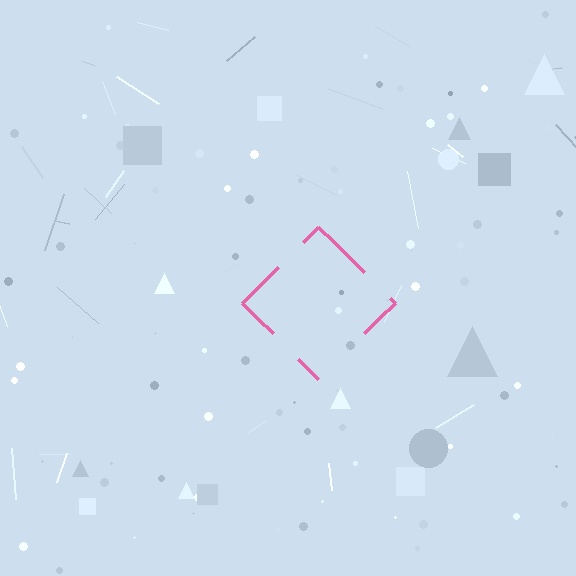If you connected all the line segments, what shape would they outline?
They would outline a diamond.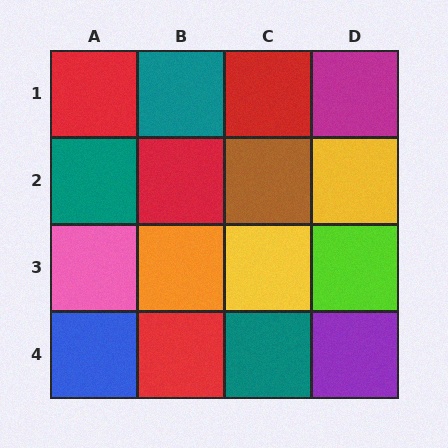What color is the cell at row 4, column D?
Purple.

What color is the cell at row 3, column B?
Orange.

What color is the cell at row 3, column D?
Lime.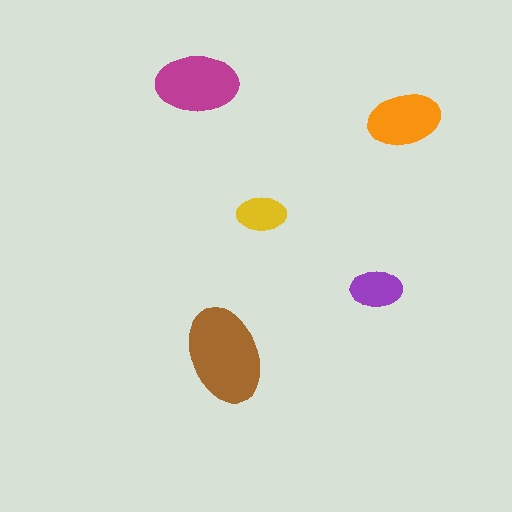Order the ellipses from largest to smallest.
the brown one, the magenta one, the orange one, the purple one, the yellow one.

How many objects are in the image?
There are 5 objects in the image.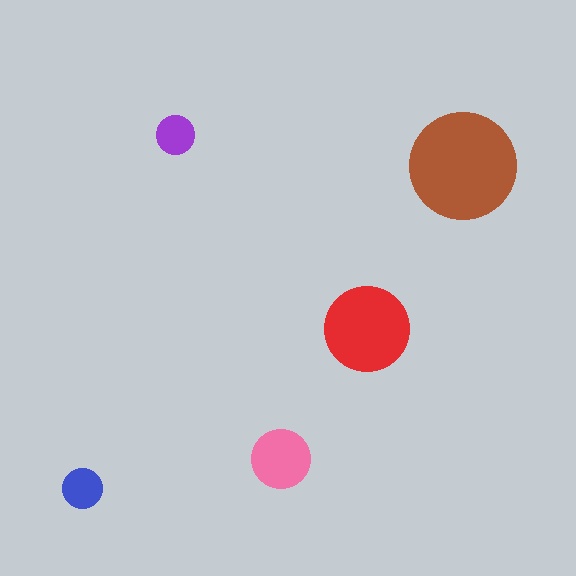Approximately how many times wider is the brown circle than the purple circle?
About 3 times wider.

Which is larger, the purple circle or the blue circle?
The blue one.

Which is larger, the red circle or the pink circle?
The red one.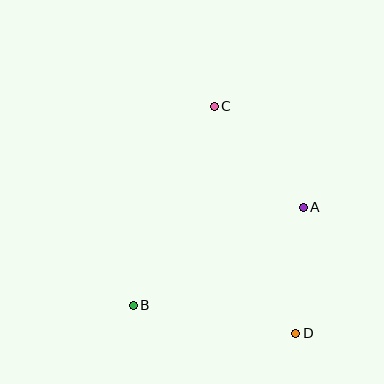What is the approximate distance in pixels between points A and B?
The distance between A and B is approximately 196 pixels.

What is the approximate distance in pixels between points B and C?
The distance between B and C is approximately 215 pixels.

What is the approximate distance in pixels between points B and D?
The distance between B and D is approximately 165 pixels.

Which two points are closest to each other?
Points A and D are closest to each other.